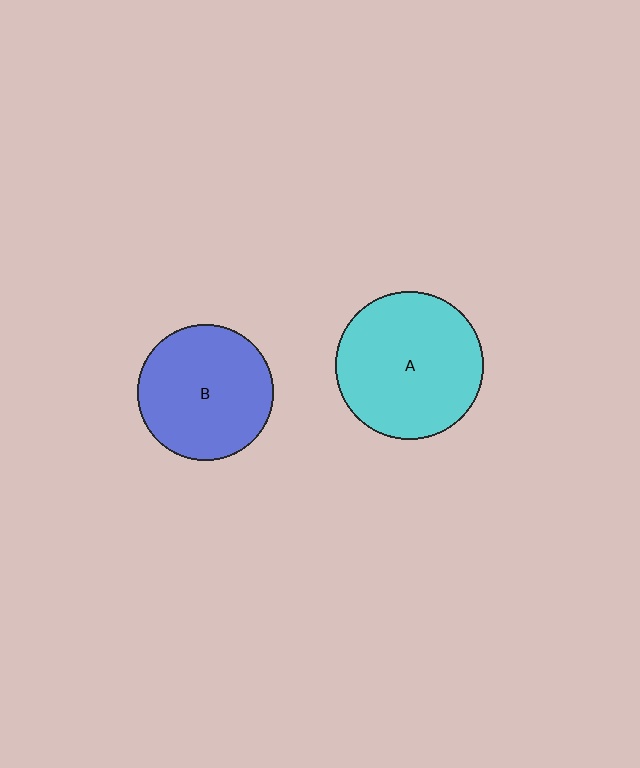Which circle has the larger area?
Circle A (cyan).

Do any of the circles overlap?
No, none of the circles overlap.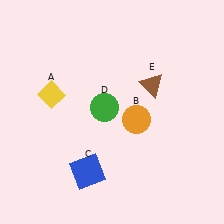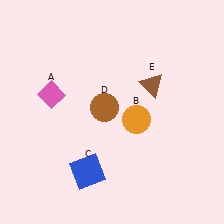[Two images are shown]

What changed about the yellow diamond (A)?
In Image 1, A is yellow. In Image 2, it changed to pink.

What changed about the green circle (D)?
In Image 1, D is green. In Image 2, it changed to brown.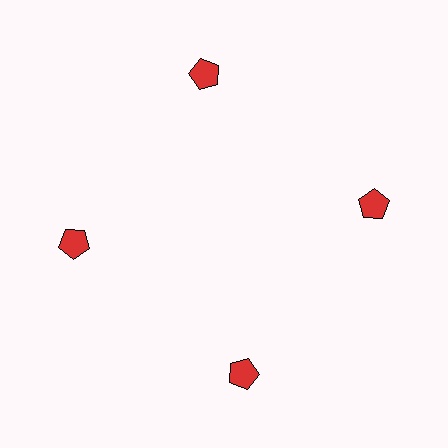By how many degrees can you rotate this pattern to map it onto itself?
The pattern maps onto itself every 90 degrees of rotation.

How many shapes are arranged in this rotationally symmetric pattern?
There are 4 shapes, arranged in 4 groups of 1.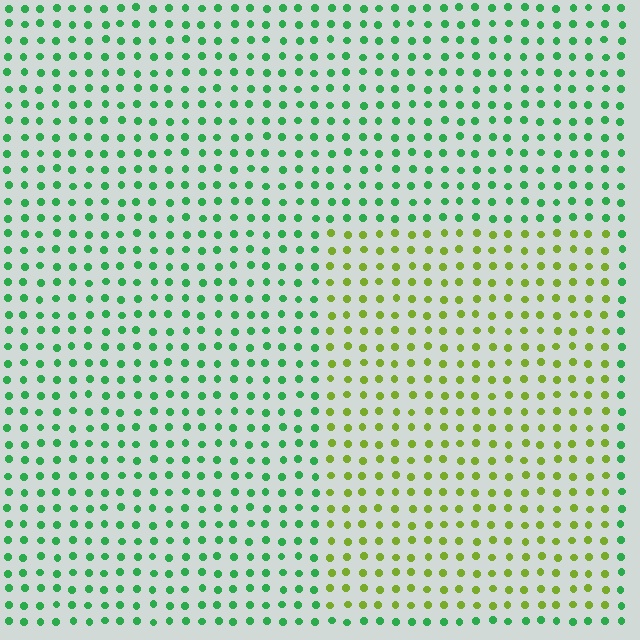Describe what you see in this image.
The image is filled with small green elements in a uniform arrangement. A rectangle-shaped region is visible where the elements are tinted to a slightly different hue, forming a subtle color boundary.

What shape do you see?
I see a rectangle.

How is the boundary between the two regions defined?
The boundary is defined purely by a slight shift in hue (about 52 degrees). Spacing, size, and orientation are identical on both sides.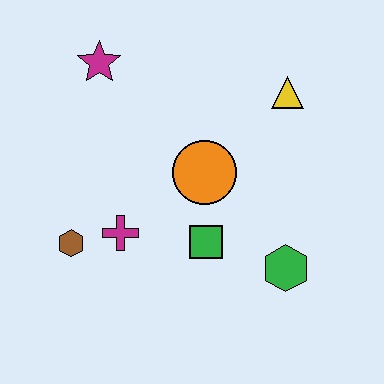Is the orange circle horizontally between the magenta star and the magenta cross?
No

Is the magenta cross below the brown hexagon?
No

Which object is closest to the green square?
The orange circle is closest to the green square.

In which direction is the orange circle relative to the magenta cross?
The orange circle is to the right of the magenta cross.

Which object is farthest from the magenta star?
The green hexagon is farthest from the magenta star.